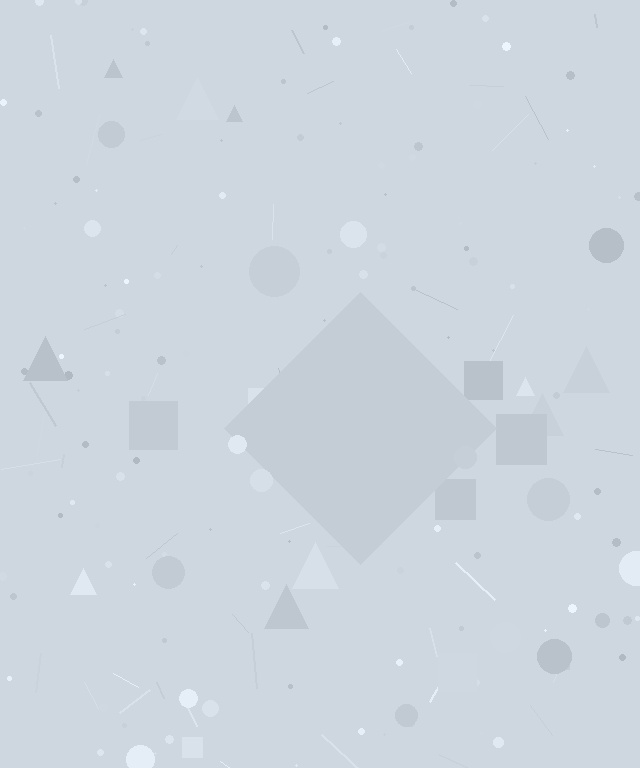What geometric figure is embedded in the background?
A diamond is embedded in the background.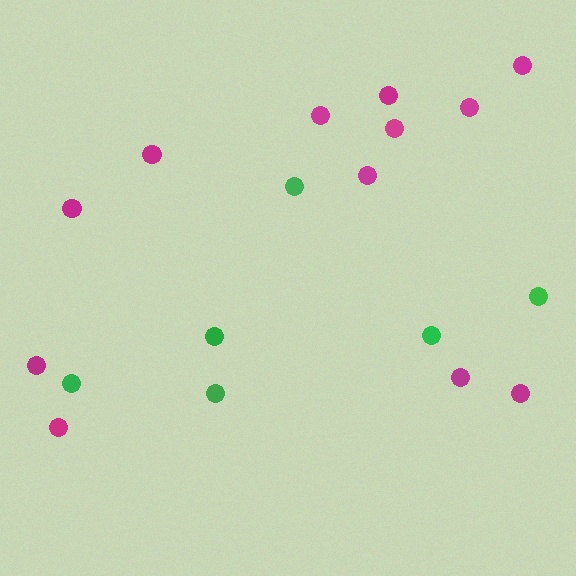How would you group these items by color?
There are 2 groups: one group of green circles (6) and one group of magenta circles (12).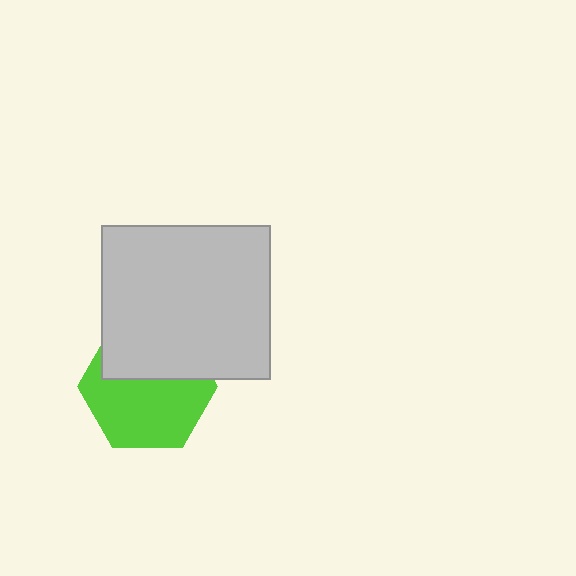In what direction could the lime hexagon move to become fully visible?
The lime hexagon could move down. That would shift it out from behind the light gray rectangle entirely.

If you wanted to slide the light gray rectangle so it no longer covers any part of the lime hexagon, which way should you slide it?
Slide it up — that is the most direct way to separate the two shapes.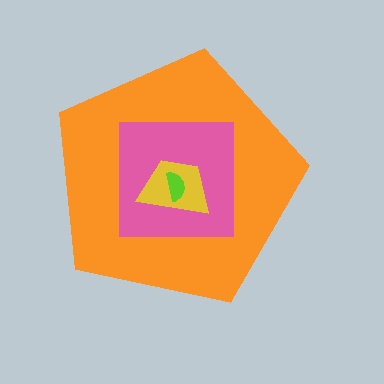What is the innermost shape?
The lime semicircle.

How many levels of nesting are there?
4.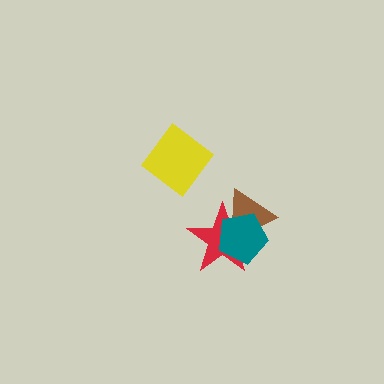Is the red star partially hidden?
Yes, it is partially covered by another shape.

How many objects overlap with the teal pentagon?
2 objects overlap with the teal pentagon.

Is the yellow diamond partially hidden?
No, no other shape covers it.